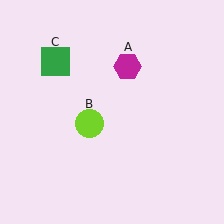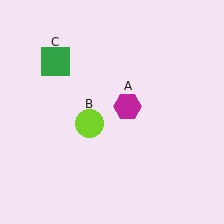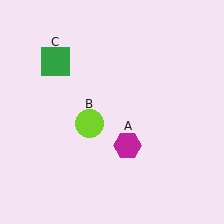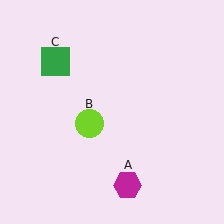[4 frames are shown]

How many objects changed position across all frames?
1 object changed position: magenta hexagon (object A).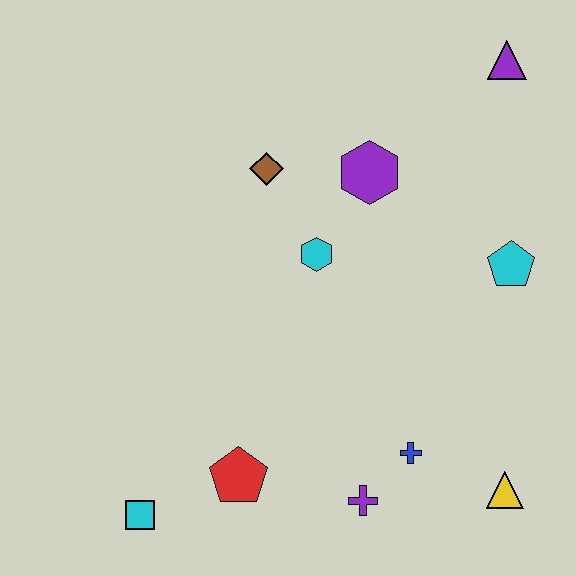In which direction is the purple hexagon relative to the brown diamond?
The purple hexagon is to the right of the brown diamond.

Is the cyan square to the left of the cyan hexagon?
Yes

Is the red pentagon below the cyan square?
No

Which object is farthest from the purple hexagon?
The cyan square is farthest from the purple hexagon.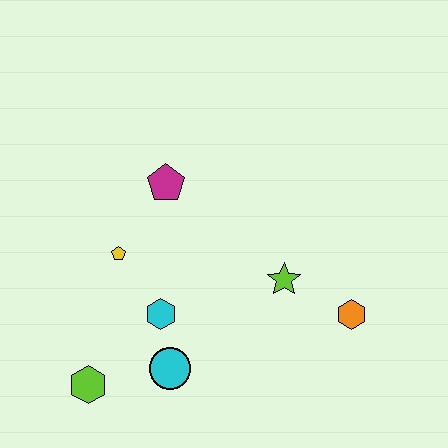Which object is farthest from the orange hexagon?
The lime hexagon is farthest from the orange hexagon.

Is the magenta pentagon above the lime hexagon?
Yes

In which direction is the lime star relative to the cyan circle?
The lime star is to the right of the cyan circle.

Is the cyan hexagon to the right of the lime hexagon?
Yes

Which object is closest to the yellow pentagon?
The cyan hexagon is closest to the yellow pentagon.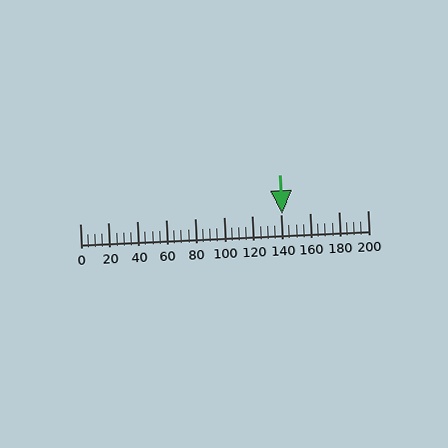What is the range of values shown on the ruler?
The ruler shows values from 0 to 200.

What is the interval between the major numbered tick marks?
The major tick marks are spaced 20 units apart.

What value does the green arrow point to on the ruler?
The green arrow points to approximately 141.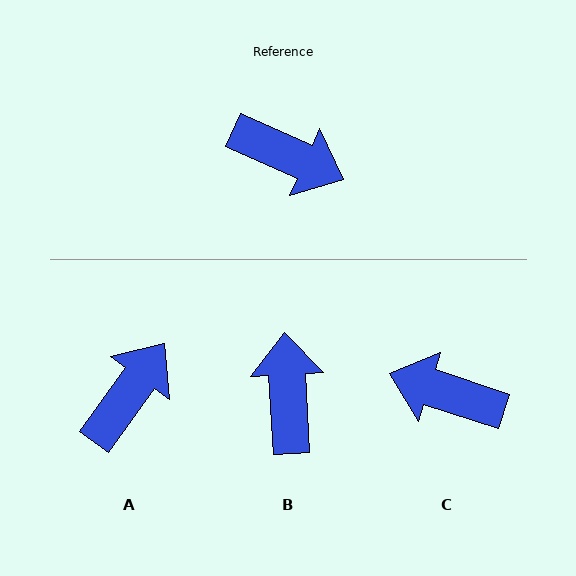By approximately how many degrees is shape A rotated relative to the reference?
Approximately 79 degrees counter-clockwise.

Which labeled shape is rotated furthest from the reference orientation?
C, about 174 degrees away.